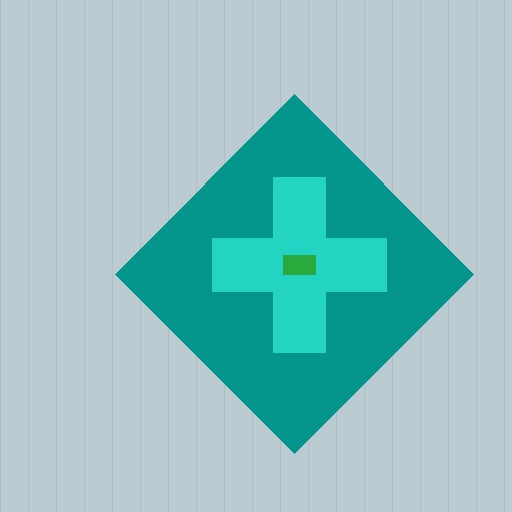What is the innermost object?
The green rectangle.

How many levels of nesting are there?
3.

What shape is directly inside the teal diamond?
The cyan cross.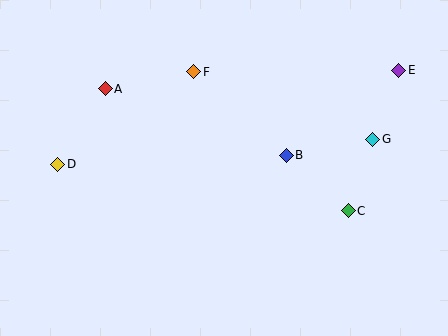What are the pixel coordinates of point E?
Point E is at (399, 70).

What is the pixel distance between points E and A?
The distance between E and A is 294 pixels.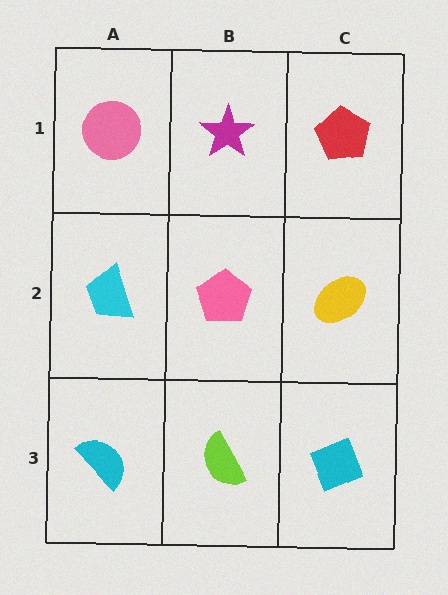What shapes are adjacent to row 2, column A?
A pink circle (row 1, column A), a cyan semicircle (row 3, column A), a pink pentagon (row 2, column B).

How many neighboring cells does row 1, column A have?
2.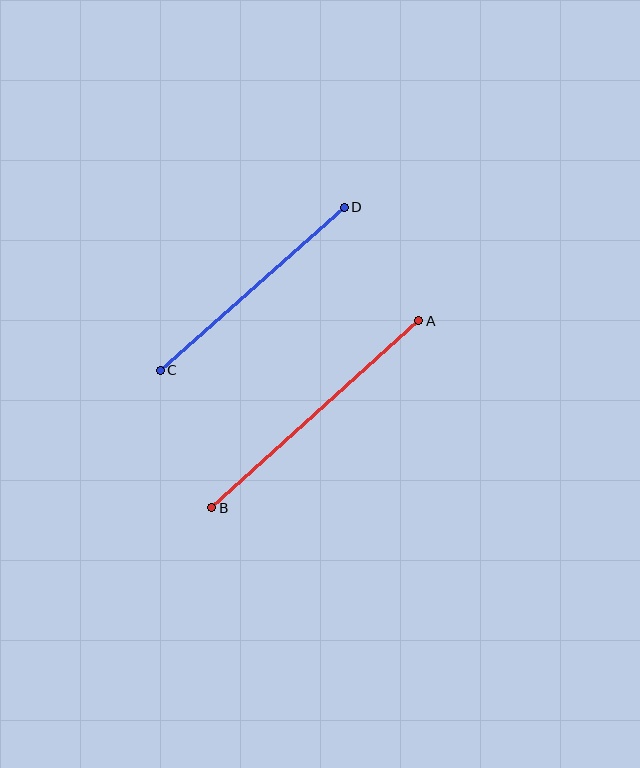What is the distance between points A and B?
The distance is approximately 279 pixels.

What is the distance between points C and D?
The distance is approximately 246 pixels.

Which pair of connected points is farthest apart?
Points A and B are farthest apart.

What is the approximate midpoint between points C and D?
The midpoint is at approximately (252, 289) pixels.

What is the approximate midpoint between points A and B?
The midpoint is at approximately (315, 414) pixels.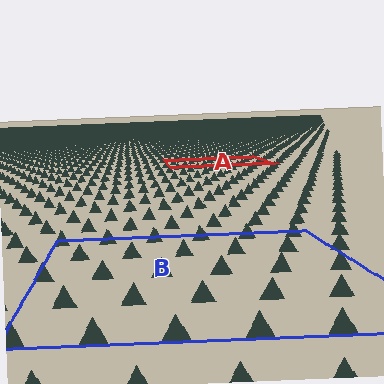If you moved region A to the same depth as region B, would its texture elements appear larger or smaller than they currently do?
They would appear larger. At a closer depth, the same texture elements are projected at a bigger on-screen size.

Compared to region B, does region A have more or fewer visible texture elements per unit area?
Region A has more texture elements per unit area — they are packed more densely because it is farther away.